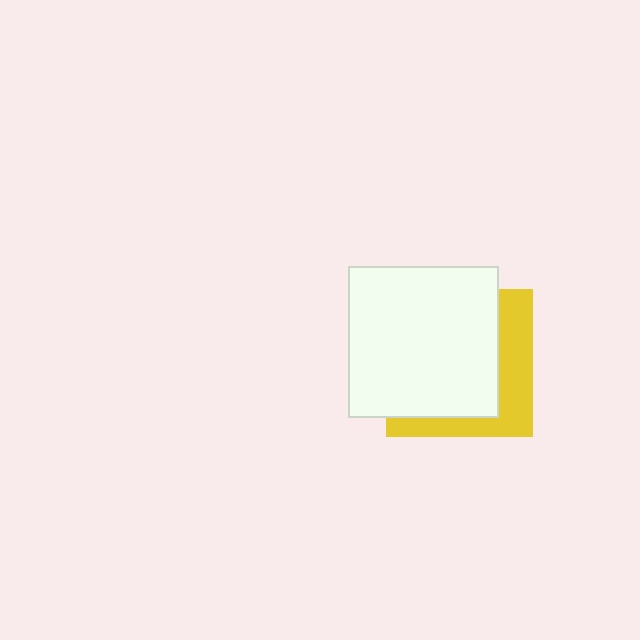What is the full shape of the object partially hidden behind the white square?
The partially hidden object is a yellow square.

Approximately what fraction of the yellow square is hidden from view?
Roughly 67% of the yellow square is hidden behind the white square.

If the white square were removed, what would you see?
You would see the complete yellow square.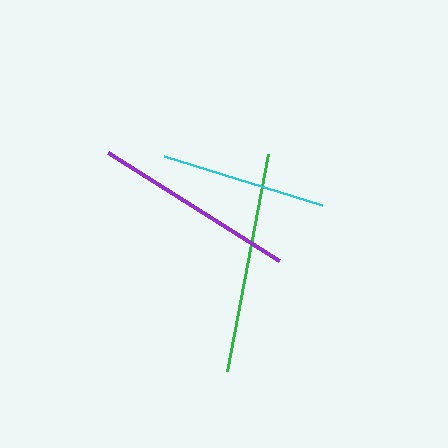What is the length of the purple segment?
The purple segment is approximately 203 pixels long.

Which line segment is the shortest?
The cyan line is the shortest at approximately 165 pixels.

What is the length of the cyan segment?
The cyan segment is approximately 165 pixels long.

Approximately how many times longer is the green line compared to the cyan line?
The green line is approximately 1.3 times the length of the cyan line.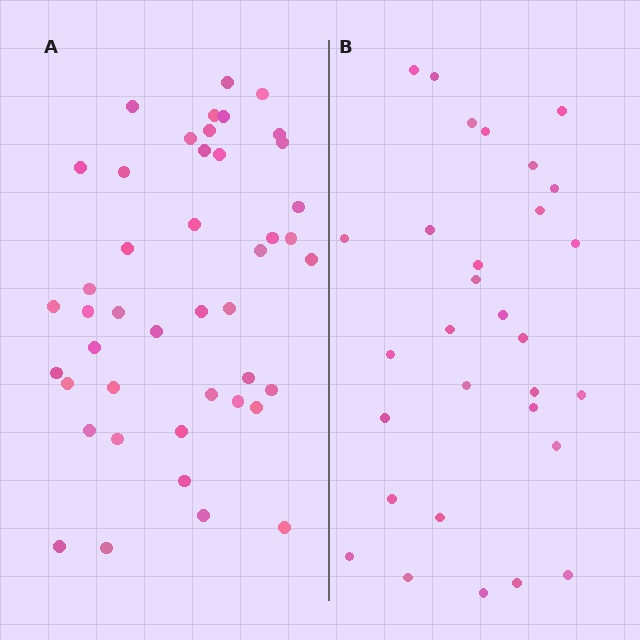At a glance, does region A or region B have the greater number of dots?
Region A (the left region) has more dots.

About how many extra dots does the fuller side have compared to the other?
Region A has approximately 15 more dots than region B.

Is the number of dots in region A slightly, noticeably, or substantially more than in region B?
Region A has substantially more. The ratio is roughly 1.5 to 1.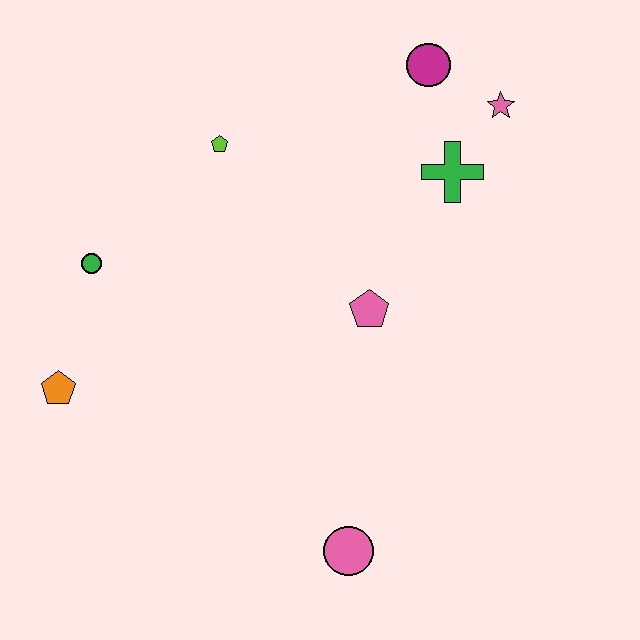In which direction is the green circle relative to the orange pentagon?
The green circle is above the orange pentagon.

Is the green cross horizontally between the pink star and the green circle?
Yes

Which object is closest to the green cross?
The pink star is closest to the green cross.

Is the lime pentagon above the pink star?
No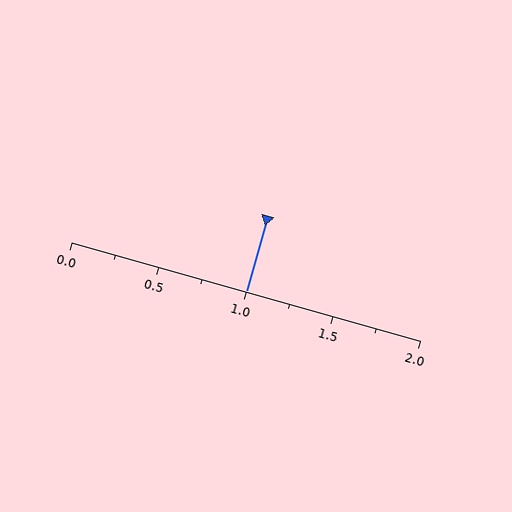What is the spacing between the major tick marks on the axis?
The major ticks are spaced 0.5 apart.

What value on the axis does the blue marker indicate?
The marker indicates approximately 1.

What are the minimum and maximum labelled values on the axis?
The axis runs from 0.0 to 2.0.